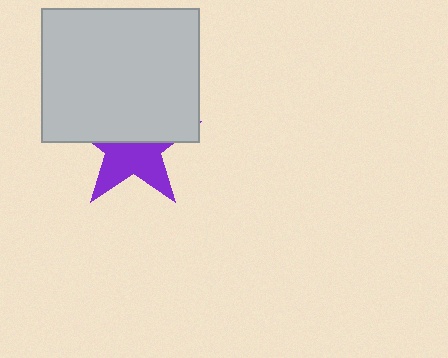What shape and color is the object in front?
The object in front is a light gray rectangle.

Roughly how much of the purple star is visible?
About half of it is visible (roughly 47%).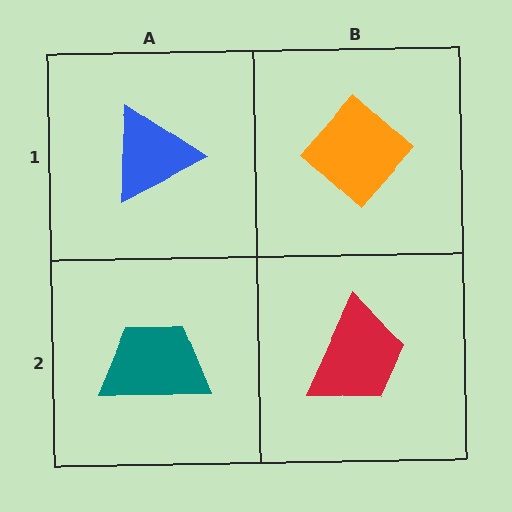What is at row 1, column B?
An orange diamond.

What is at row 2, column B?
A red trapezoid.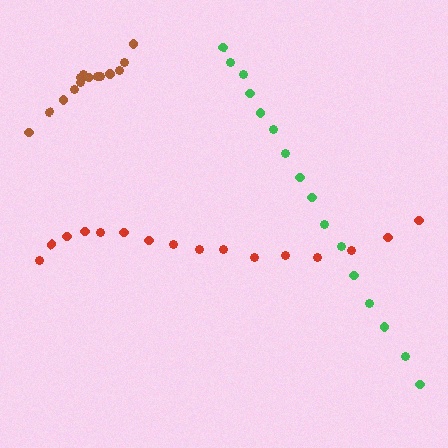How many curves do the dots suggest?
There are 3 distinct paths.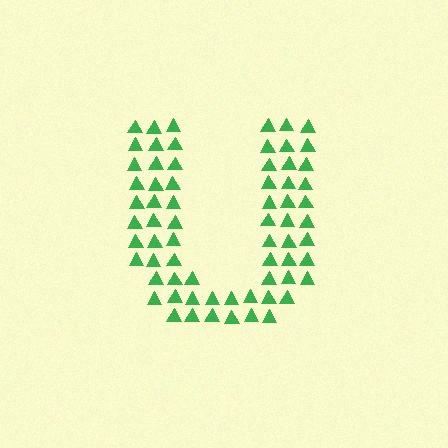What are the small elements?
The small elements are triangles.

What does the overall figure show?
The overall figure shows the letter U.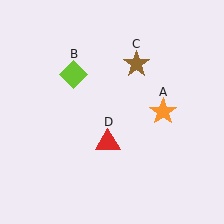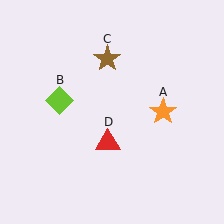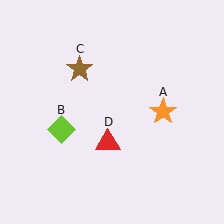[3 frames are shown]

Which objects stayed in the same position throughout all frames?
Orange star (object A) and red triangle (object D) remained stationary.